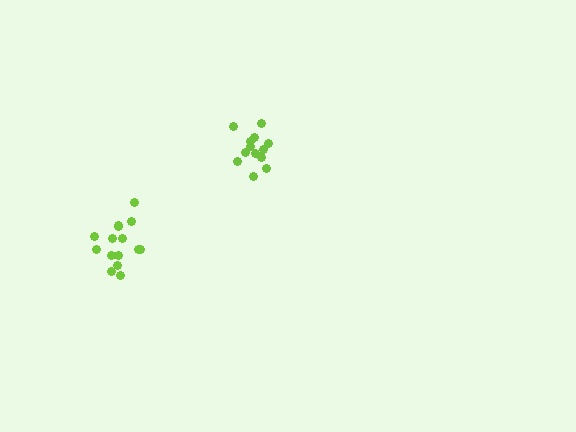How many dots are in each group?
Group 1: 13 dots, Group 2: 15 dots (28 total).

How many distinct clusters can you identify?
There are 2 distinct clusters.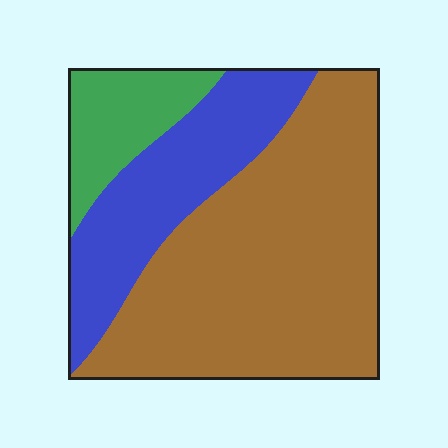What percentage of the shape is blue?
Blue takes up between a quarter and a half of the shape.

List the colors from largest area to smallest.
From largest to smallest: brown, blue, green.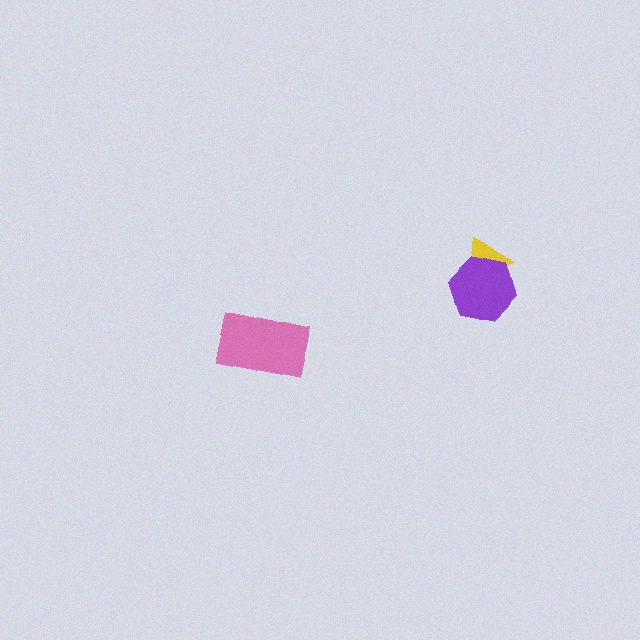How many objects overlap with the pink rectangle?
0 objects overlap with the pink rectangle.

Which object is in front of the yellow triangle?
The purple hexagon is in front of the yellow triangle.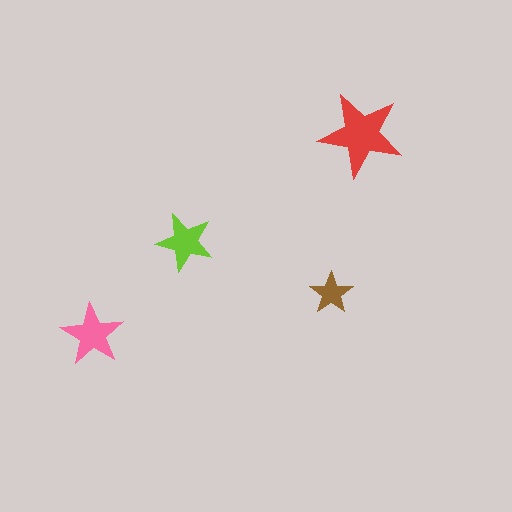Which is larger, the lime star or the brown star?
The lime one.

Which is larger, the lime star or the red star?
The red one.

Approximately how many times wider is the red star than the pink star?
About 1.5 times wider.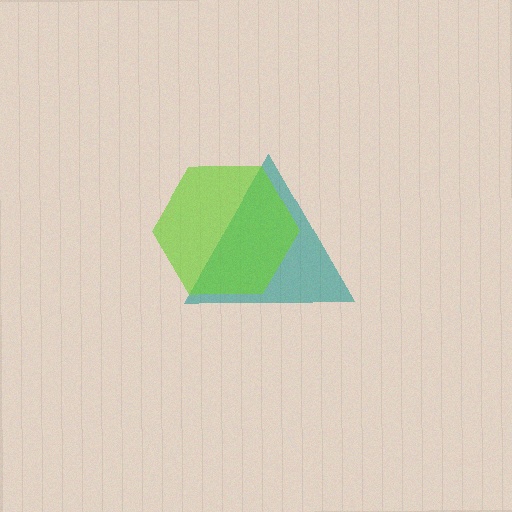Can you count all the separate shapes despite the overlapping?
Yes, there are 2 separate shapes.